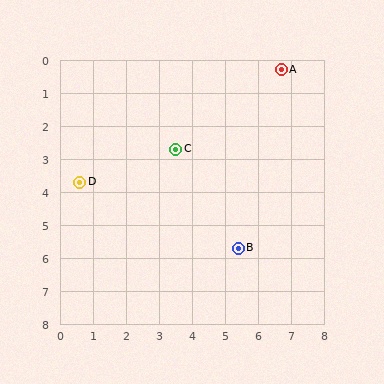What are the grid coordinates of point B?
Point B is at approximately (5.4, 5.7).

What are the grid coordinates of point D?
Point D is at approximately (0.6, 3.7).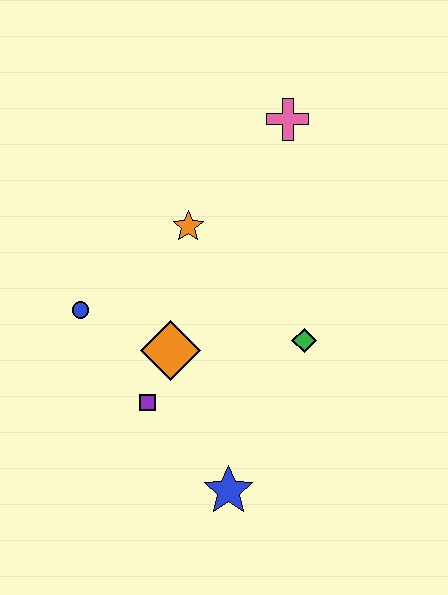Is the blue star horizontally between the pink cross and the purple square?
Yes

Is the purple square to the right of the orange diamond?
No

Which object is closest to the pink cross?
The orange star is closest to the pink cross.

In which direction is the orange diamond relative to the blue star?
The orange diamond is above the blue star.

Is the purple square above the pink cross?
No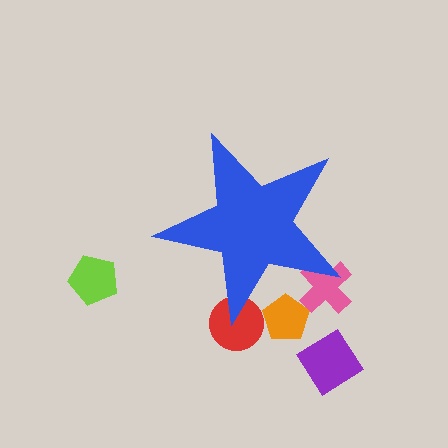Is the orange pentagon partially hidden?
Yes, the orange pentagon is partially hidden behind the blue star.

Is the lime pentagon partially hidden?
No, the lime pentagon is fully visible.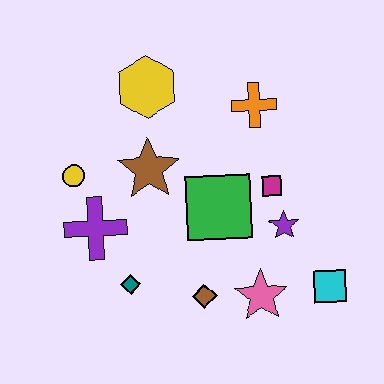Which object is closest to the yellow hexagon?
The brown star is closest to the yellow hexagon.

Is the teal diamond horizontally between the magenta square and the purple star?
No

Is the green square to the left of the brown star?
No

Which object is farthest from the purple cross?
The cyan square is farthest from the purple cross.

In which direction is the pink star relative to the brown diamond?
The pink star is to the right of the brown diamond.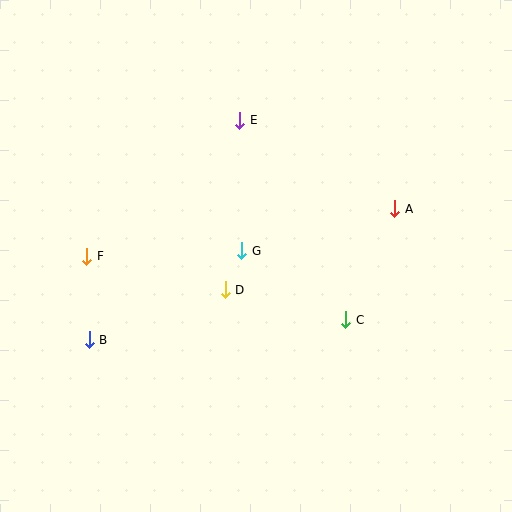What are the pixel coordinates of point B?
Point B is at (89, 340).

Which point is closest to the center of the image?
Point G at (242, 251) is closest to the center.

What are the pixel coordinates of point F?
Point F is at (87, 256).